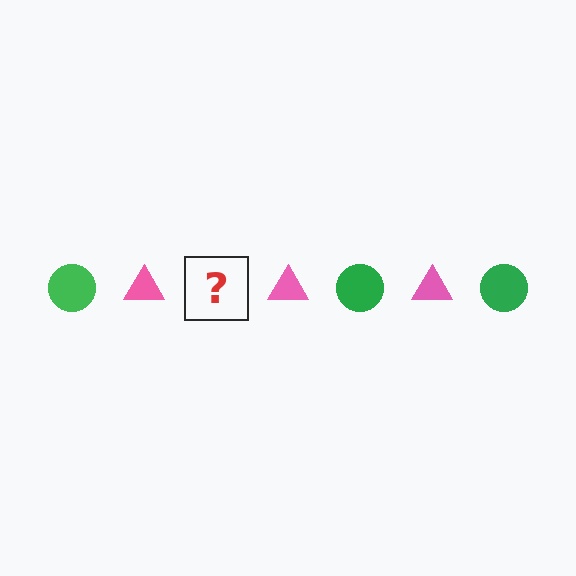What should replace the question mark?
The question mark should be replaced with a green circle.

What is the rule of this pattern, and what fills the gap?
The rule is that the pattern alternates between green circle and pink triangle. The gap should be filled with a green circle.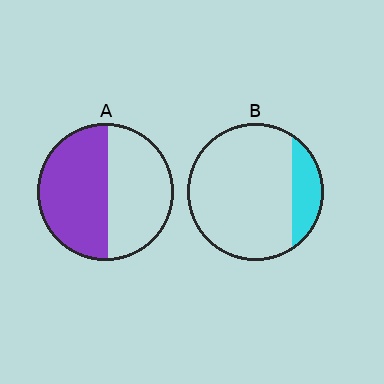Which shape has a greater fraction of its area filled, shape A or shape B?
Shape A.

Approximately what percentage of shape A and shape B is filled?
A is approximately 50% and B is approximately 20%.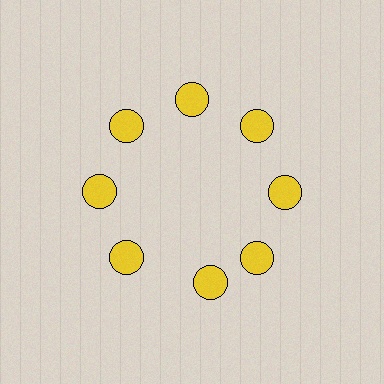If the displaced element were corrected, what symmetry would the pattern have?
It would have 8-fold rotational symmetry — the pattern would map onto itself every 45 degrees.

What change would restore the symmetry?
The symmetry would be restored by rotating it back into even spacing with its neighbors so that all 8 circles sit at equal angles and equal distance from the center.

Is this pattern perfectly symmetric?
No. The 8 yellow circles are arranged in a ring, but one element near the 6 o'clock position is rotated out of alignment along the ring, breaking the 8-fold rotational symmetry.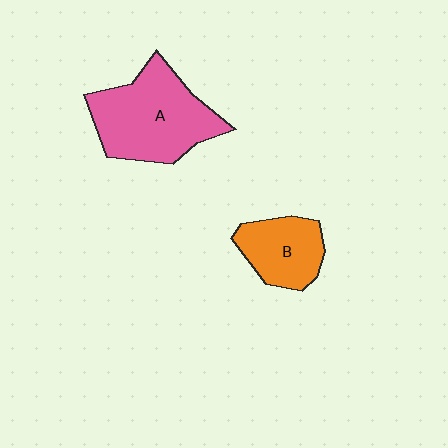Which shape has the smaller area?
Shape B (orange).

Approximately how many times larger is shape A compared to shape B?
Approximately 1.8 times.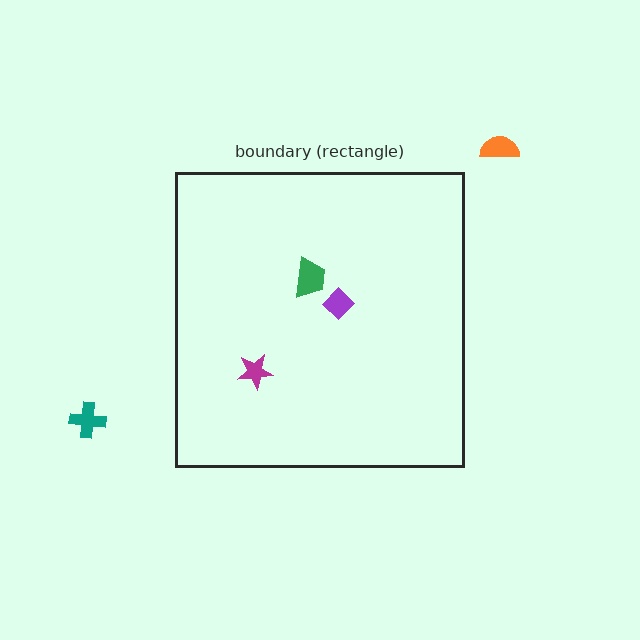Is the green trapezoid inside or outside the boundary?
Inside.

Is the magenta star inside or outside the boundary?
Inside.